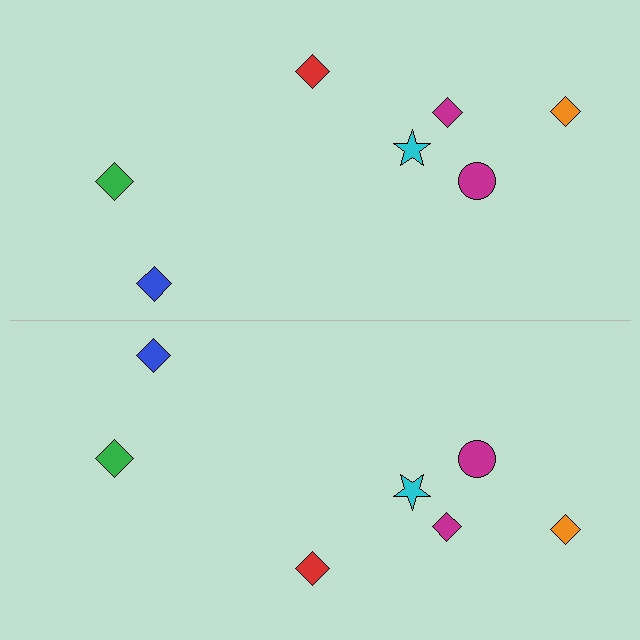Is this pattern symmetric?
Yes, this pattern has bilateral (reflection) symmetry.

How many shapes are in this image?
There are 14 shapes in this image.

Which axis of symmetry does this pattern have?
The pattern has a horizontal axis of symmetry running through the center of the image.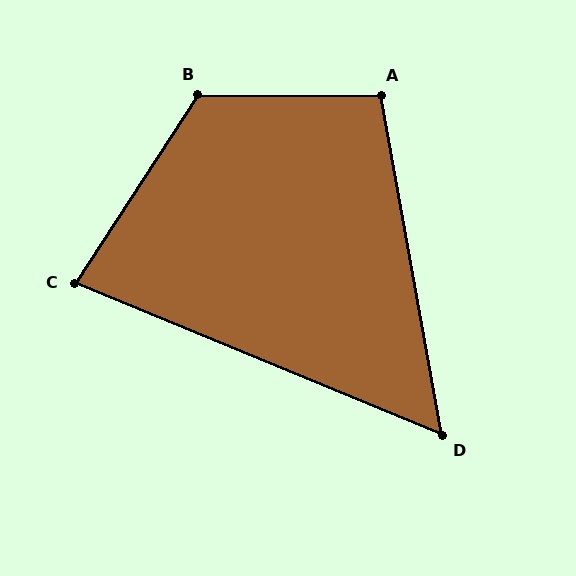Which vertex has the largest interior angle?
B, at approximately 123 degrees.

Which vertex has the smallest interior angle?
D, at approximately 57 degrees.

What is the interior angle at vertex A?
Approximately 101 degrees (obtuse).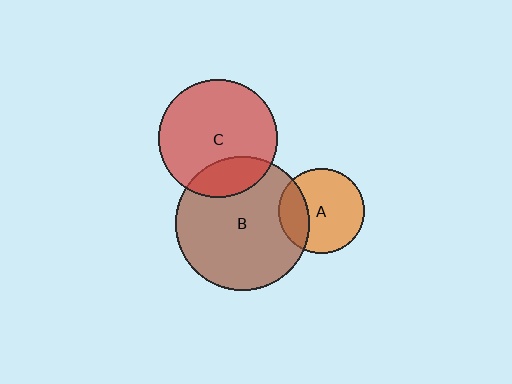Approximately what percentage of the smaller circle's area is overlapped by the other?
Approximately 25%.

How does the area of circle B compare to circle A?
Approximately 2.5 times.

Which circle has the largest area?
Circle B (brown).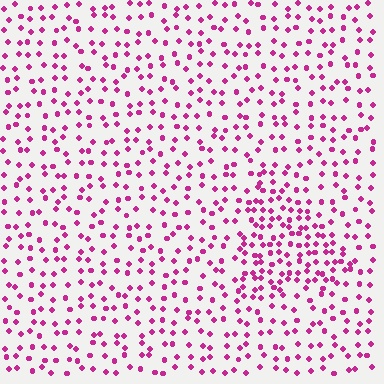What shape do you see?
I see a triangle.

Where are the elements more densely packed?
The elements are more densely packed inside the triangle boundary.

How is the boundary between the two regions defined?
The boundary is defined by a change in element density (approximately 1.9x ratio). All elements are the same color, size, and shape.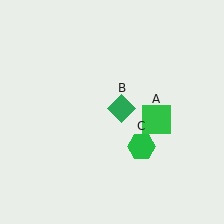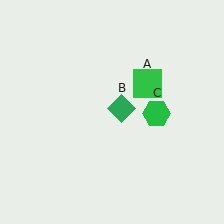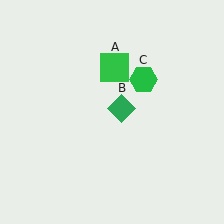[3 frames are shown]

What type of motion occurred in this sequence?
The green square (object A), green hexagon (object C) rotated counterclockwise around the center of the scene.